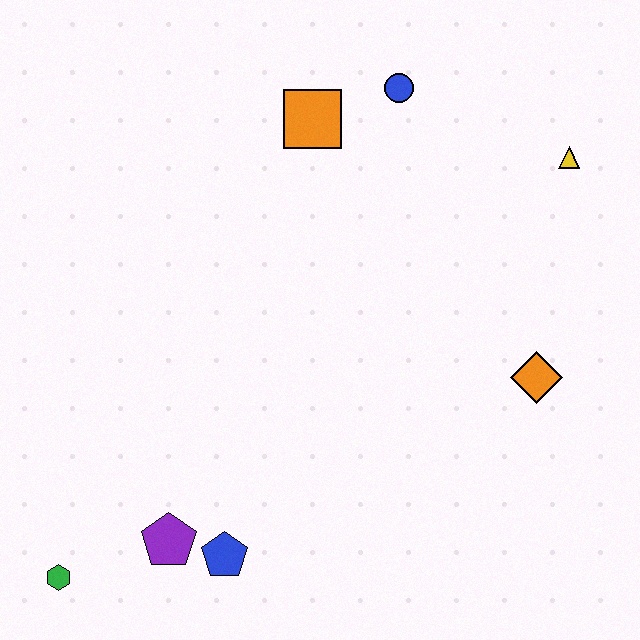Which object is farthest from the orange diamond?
The green hexagon is farthest from the orange diamond.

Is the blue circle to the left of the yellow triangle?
Yes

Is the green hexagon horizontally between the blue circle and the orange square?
No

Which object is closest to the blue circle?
The orange square is closest to the blue circle.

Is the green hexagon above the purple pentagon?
No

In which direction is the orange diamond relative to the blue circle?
The orange diamond is below the blue circle.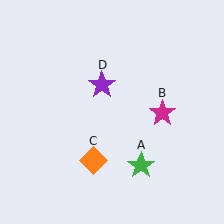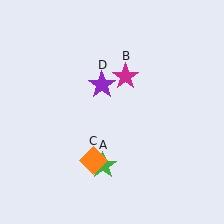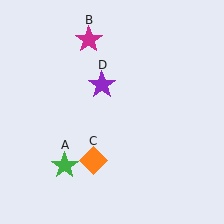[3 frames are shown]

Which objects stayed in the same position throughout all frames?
Orange diamond (object C) and purple star (object D) remained stationary.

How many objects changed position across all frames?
2 objects changed position: green star (object A), magenta star (object B).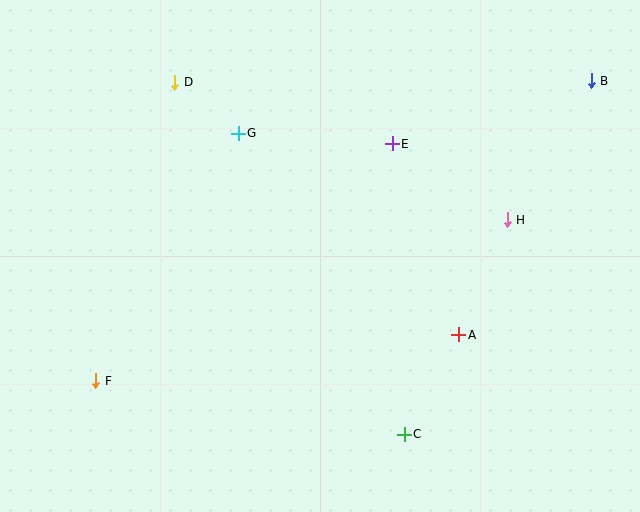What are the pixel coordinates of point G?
Point G is at (238, 133).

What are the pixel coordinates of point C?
Point C is at (404, 434).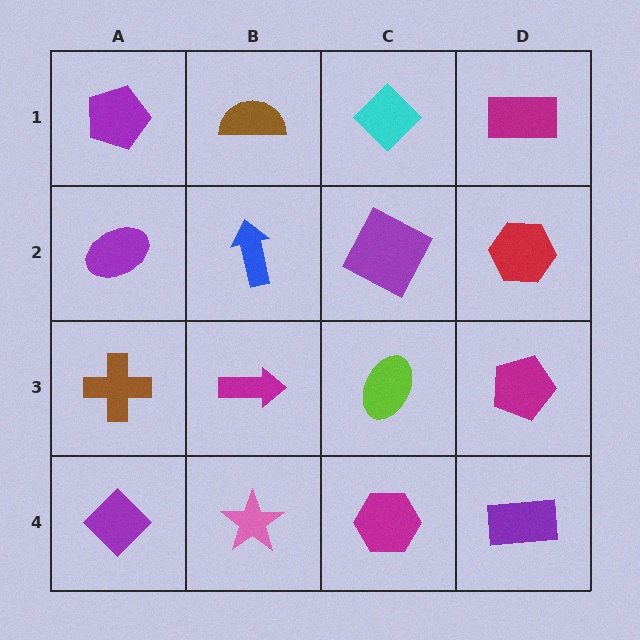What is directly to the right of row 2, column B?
A purple square.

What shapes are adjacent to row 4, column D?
A magenta pentagon (row 3, column D), a magenta hexagon (row 4, column C).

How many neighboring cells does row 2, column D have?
3.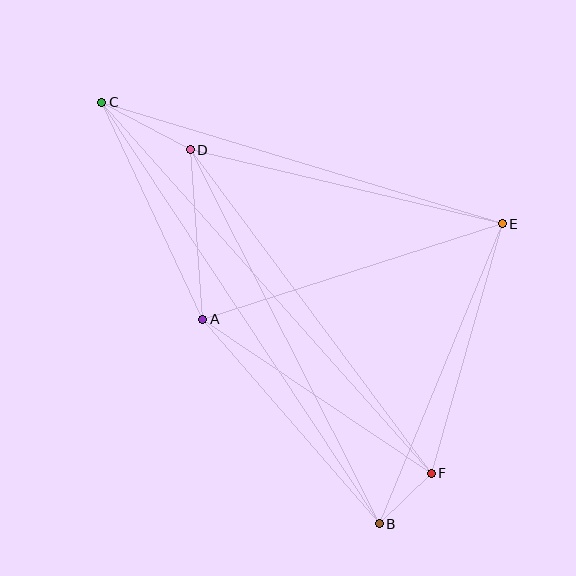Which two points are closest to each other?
Points B and F are closest to each other.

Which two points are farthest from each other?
Points B and C are farthest from each other.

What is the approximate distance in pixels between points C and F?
The distance between C and F is approximately 496 pixels.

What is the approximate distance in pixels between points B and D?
The distance between B and D is approximately 419 pixels.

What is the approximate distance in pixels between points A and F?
The distance between A and F is approximately 275 pixels.